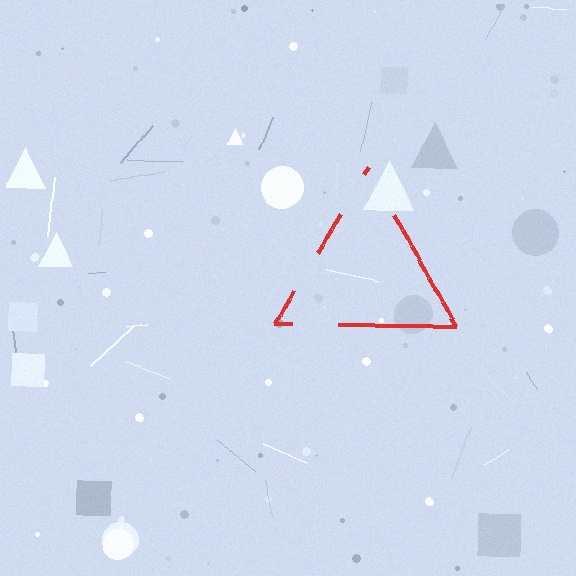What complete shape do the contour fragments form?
The contour fragments form a triangle.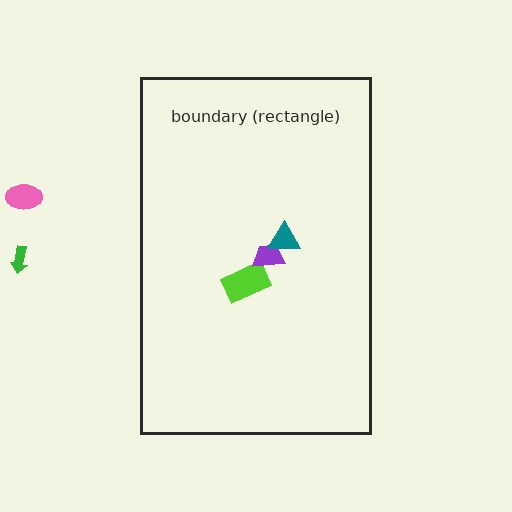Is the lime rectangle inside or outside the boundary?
Inside.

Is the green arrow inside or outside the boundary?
Outside.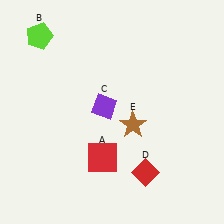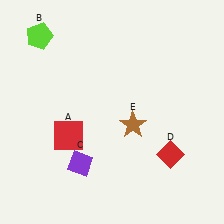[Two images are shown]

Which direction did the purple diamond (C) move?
The purple diamond (C) moved down.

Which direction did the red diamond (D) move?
The red diamond (D) moved right.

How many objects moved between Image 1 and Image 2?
3 objects moved between the two images.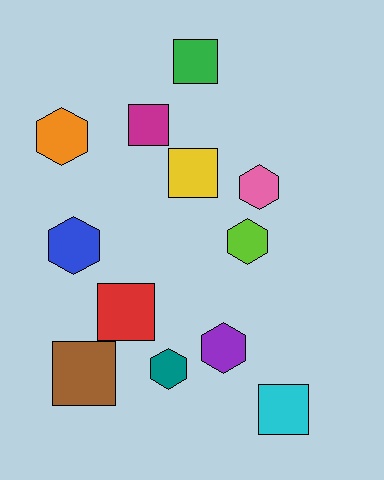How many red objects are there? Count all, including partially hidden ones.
There is 1 red object.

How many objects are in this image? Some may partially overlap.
There are 12 objects.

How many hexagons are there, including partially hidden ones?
There are 6 hexagons.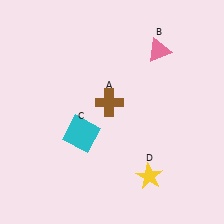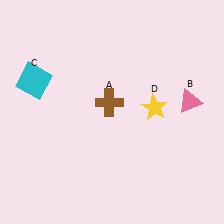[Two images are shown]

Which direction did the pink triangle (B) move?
The pink triangle (B) moved down.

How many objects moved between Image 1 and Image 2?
3 objects moved between the two images.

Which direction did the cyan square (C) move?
The cyan square (C) moved up.